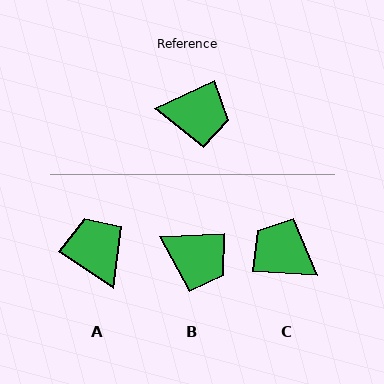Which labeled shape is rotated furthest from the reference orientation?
C, about 152 degrees away.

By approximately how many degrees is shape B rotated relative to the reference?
Approximately 23 degrees clockwise.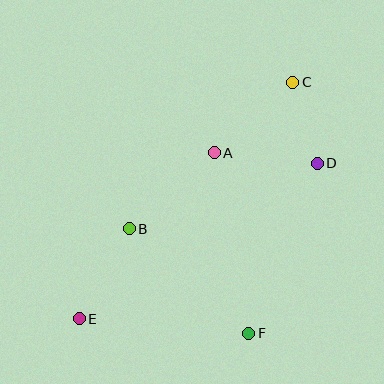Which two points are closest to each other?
Points C and D are closest to each other.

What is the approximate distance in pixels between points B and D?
The distance between B and D is approximately 199 pixels.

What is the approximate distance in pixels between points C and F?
The distance between C and F is approximately 255 pixels.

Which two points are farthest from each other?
Points C and E are farthest from each other.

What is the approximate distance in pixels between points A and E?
The distance between A and E is approximately 214 pixels.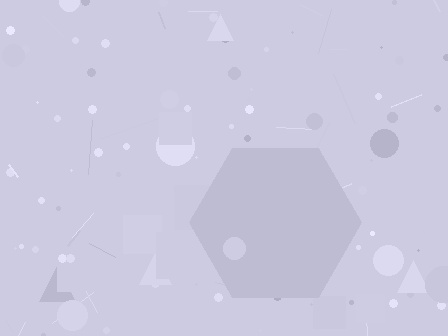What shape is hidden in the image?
A hexagon is hidden in the image.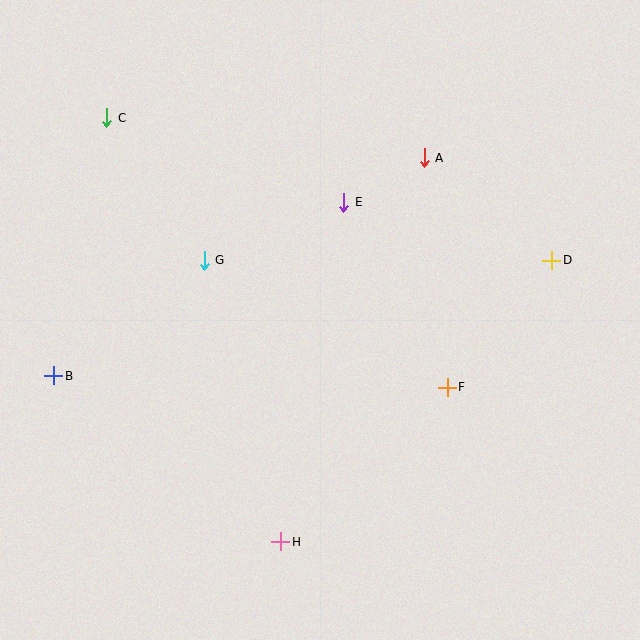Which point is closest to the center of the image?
Point E at (344, 202) is closest to the center.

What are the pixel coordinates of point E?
Point E is at (344, 202).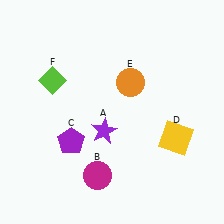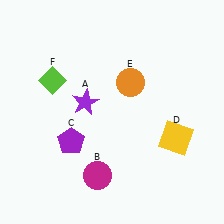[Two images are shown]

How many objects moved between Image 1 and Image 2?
1 object moved between the two images.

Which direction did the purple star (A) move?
The purple star (A) moved up.